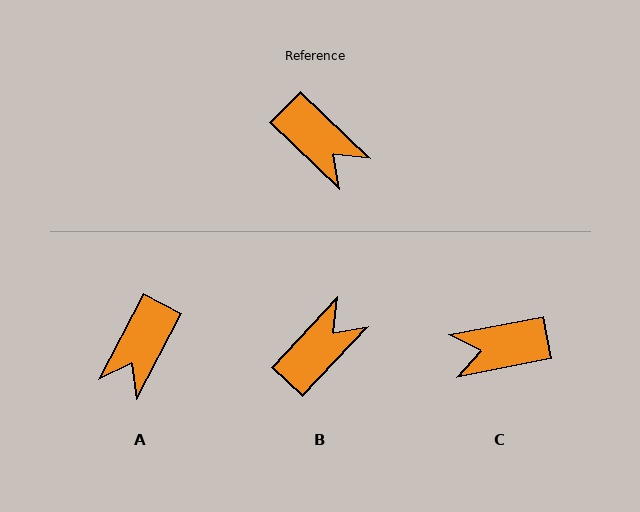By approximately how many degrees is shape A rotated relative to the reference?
Approximately 74 degrees clockwise.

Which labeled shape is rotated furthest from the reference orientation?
C, about 125 degrees away.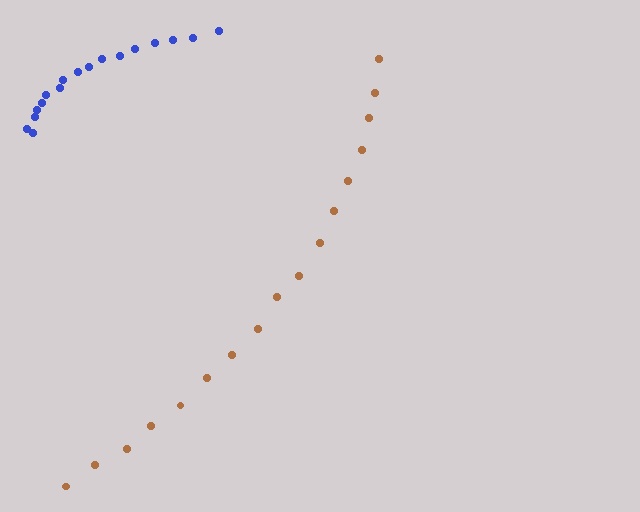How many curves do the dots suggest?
There are 2 distinct paths.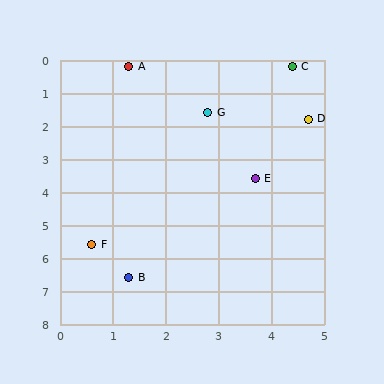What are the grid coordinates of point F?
Point F is at approximately (0.6, 5.6).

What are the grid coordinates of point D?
Point D is at approximately (4.7, 1.8).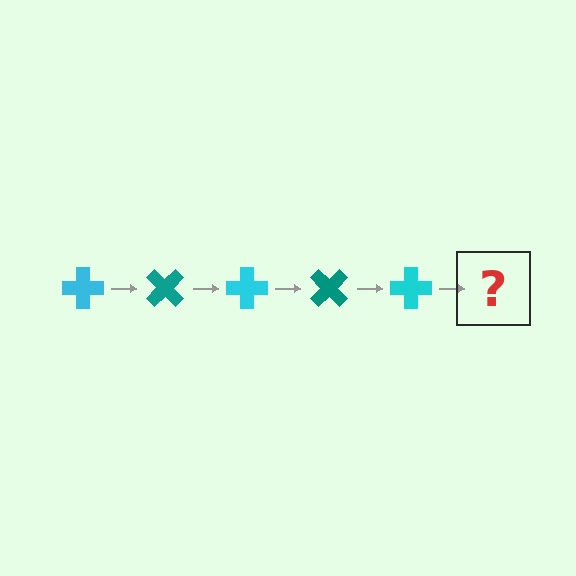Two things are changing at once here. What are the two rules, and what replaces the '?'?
The two rules are that it rotates 45 degrees each step and the color cycles through cyan and teal. The '?' should be a teal cross, rotated 225 degrees from the start.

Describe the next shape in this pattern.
It should be a teal cross, rotated 225 degrees from the start.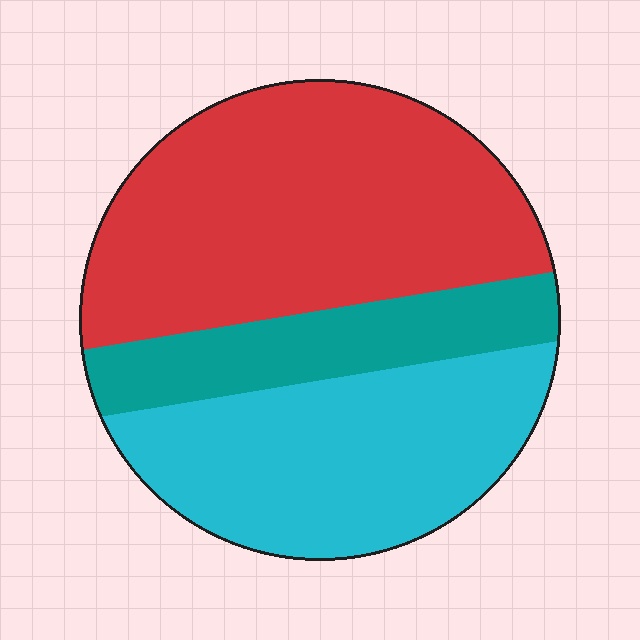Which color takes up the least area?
Teal, at roughly 20%.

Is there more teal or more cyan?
Cyan.